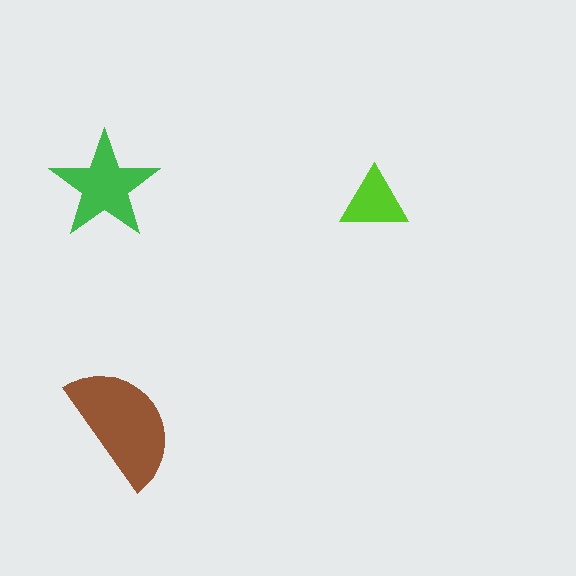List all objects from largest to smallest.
The brown semicircle, the green star, the lime triangle.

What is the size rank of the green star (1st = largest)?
2nd.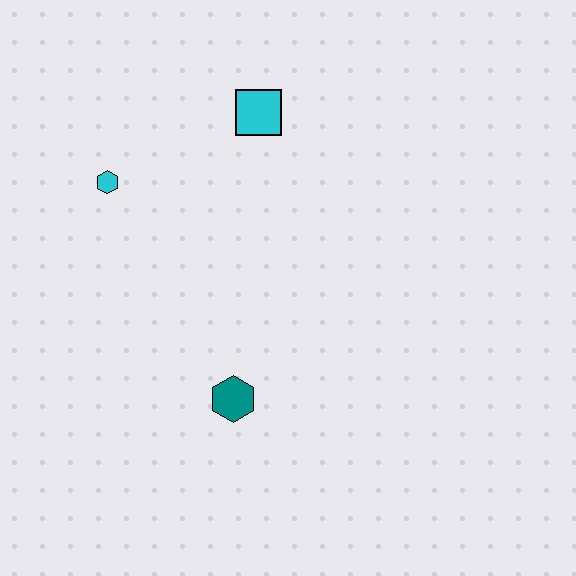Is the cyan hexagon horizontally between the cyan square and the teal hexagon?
No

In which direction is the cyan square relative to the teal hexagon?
The cyan square is above the teal hexagon.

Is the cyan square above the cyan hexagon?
Yes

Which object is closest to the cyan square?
The cyan hexagon is closest to the cyan square.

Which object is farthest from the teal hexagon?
The cyan square is farthest from the teal hexagon.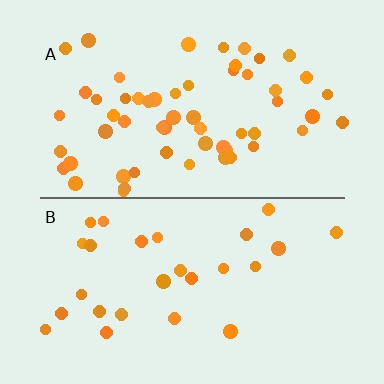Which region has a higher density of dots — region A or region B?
A (the top).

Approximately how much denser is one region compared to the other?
Approximately 2.1× — region A over region B.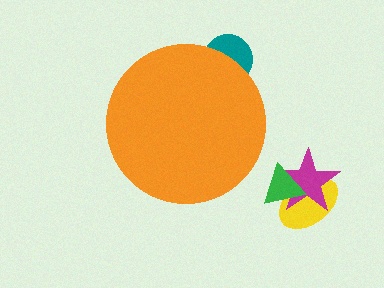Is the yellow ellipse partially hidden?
No, the yellow ellipse is fully visible.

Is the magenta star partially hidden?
No, the magenta star is fully visible.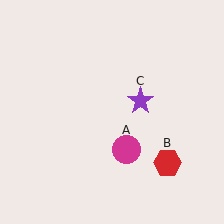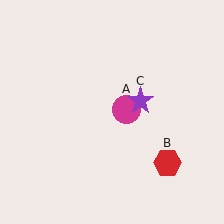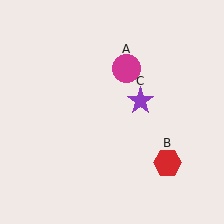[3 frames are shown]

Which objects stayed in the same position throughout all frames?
Red hexagon (object B) and purple star (object C) remained stationary.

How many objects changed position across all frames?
1 object changed position: magenta circle (object A).